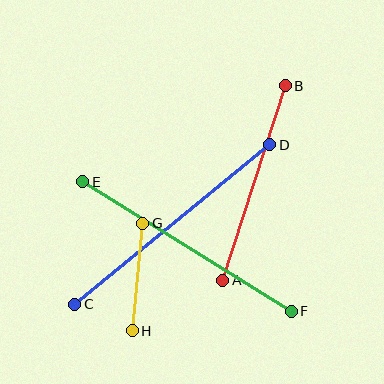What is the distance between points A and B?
The distance is approximately 204 pixels.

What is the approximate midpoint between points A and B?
The midpoint is at approximately (254, 183) pixels.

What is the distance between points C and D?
The distance is approximately 252 pixels.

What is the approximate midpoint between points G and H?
The midpoint is at approximately (137, 277) pixels.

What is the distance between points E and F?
The distance is approximately 245 pixels.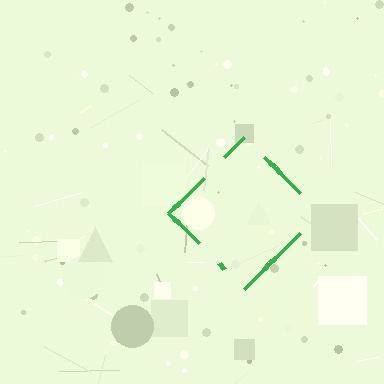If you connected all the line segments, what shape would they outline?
They would outline a diamond.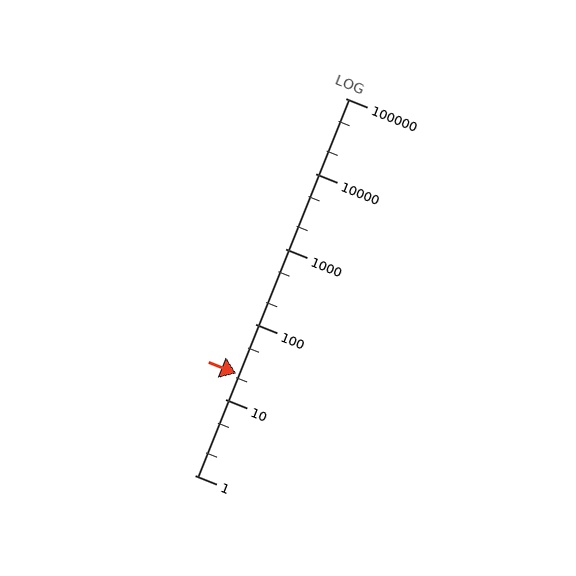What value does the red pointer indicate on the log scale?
The pointer indicates approximately 22.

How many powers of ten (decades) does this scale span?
The scale spans 5 decades, from 1 to 100000.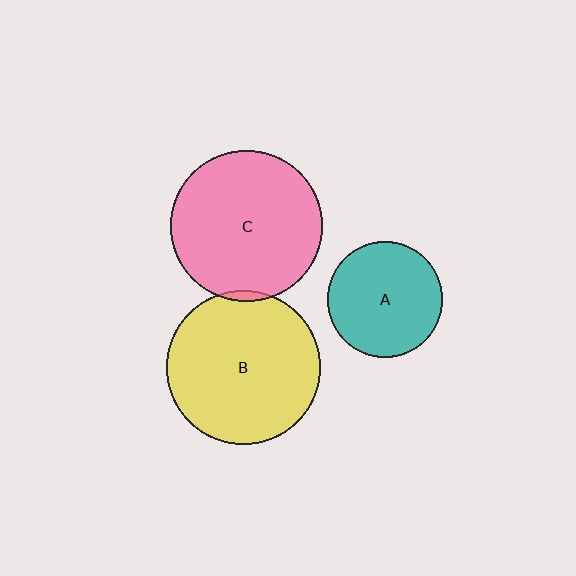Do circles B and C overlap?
Yes.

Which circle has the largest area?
Circle B (yellow).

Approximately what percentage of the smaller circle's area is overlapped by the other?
Approximately 5%.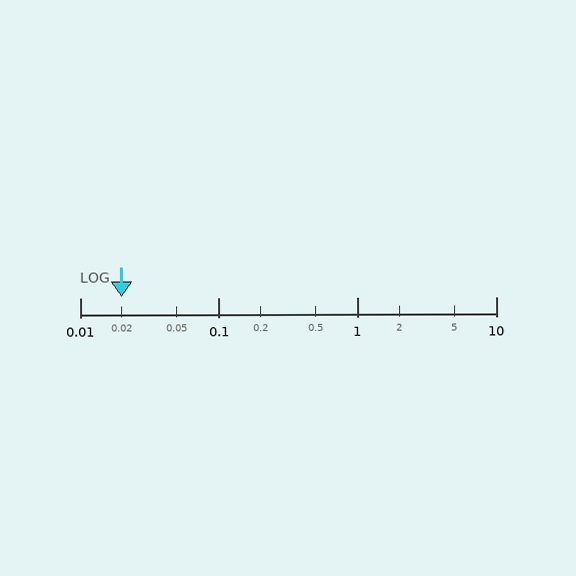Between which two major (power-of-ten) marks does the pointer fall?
The pointer is between 0.01 and 0.1.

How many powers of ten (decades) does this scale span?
The scale spans 3 decades, from 0.01 to 10.